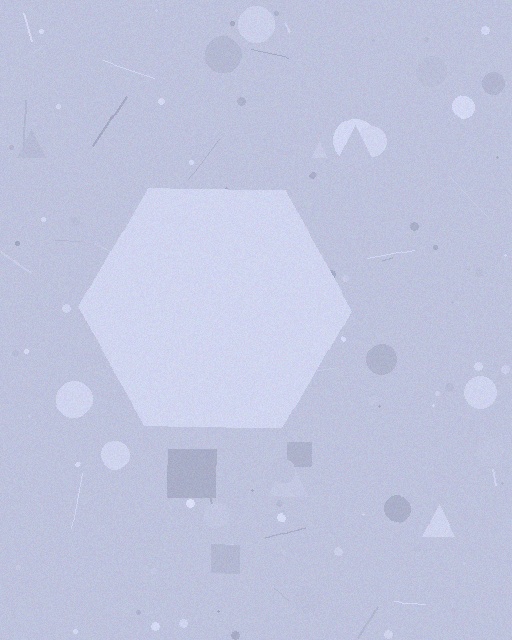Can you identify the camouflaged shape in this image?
The camouflaged shape is a hexagon.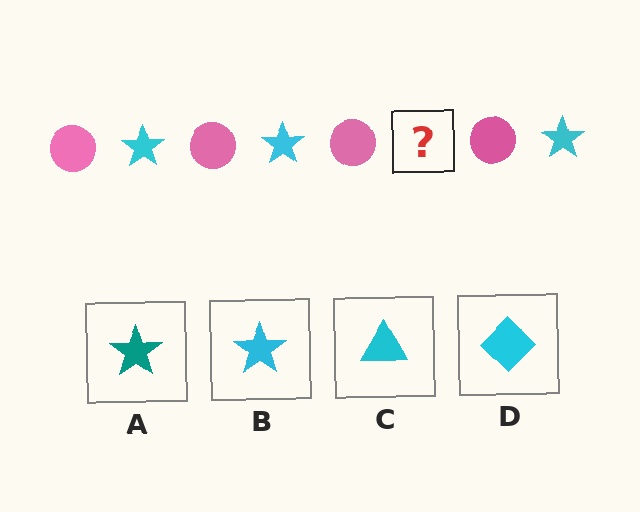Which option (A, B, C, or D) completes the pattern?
B.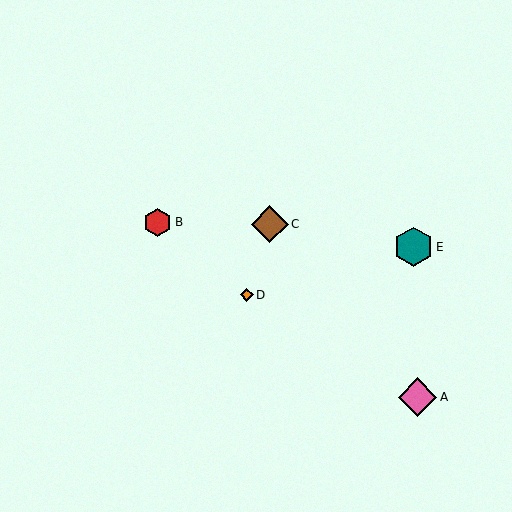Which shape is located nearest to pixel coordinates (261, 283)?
The orange diamond (labeled D) at (247, 295) is nearest to that location.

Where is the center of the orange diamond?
The center of the orange diamond is at (247, 295).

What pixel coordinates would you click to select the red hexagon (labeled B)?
Click at (158, 222) to select the red hexagon B.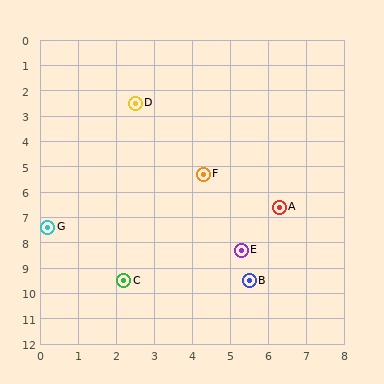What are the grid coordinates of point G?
Point G is at approximately (0.2, 7.4).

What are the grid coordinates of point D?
Point D is at approximately (2.5, 2.5).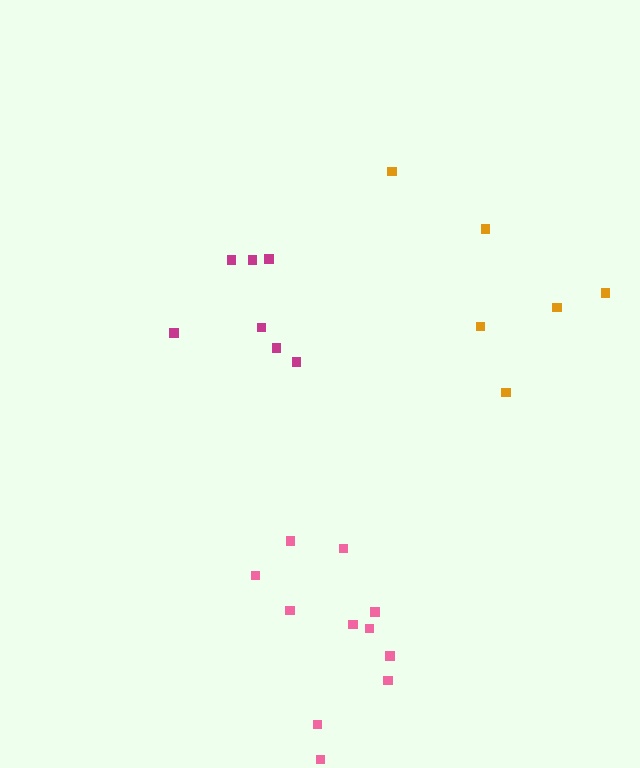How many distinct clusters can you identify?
There are 3 distinct clusters.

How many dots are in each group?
Group 1: 6 dots, Group 2: 7 dots, Group 3: 11 dots (24 total).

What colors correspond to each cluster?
The clusters are colored: orange, magenta, pink.